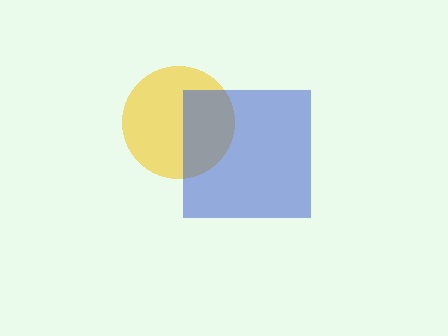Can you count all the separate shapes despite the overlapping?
Yes, there are 2 separate shapes.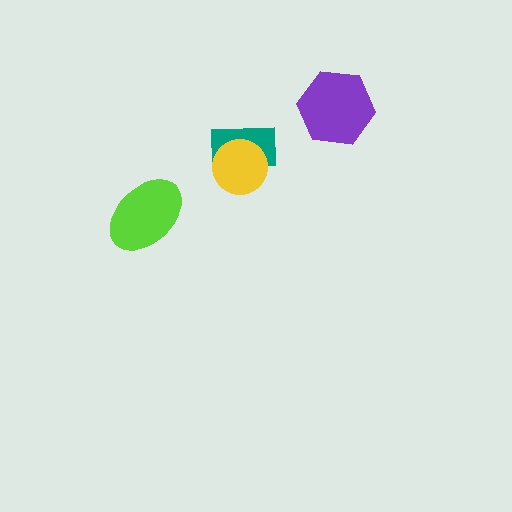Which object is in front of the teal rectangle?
The yellow circle is in front of the teal rectangle.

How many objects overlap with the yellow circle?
1 object overlaps with the yellow circle.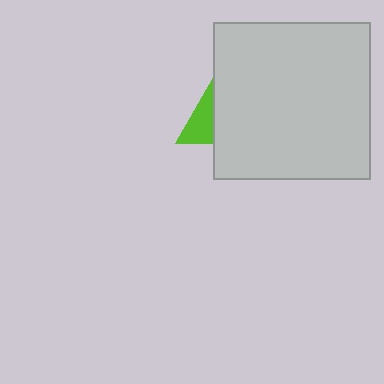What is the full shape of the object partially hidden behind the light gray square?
The partially hidden object is a lime triangle.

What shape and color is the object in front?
The object in front is a light gray square.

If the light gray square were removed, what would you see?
You would see the complete lime triangle.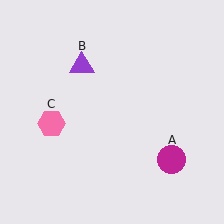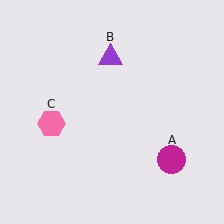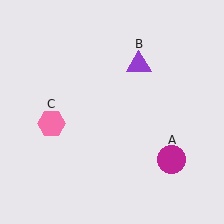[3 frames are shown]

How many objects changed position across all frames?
1 object changed position: purple triangle (object B).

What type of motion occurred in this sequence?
The purple triangle (object B) rotated clockwise around the center of the scene.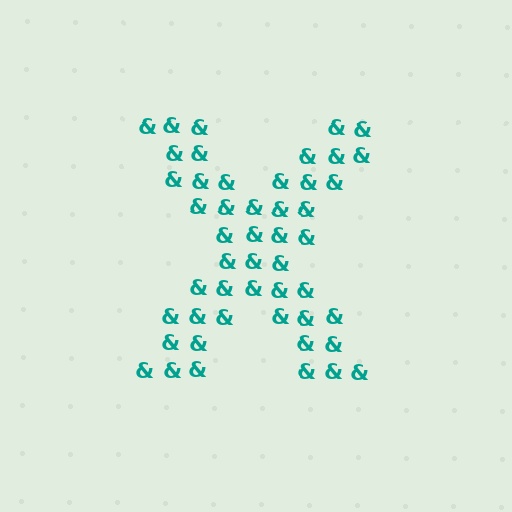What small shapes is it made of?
It is made of small ampersands.